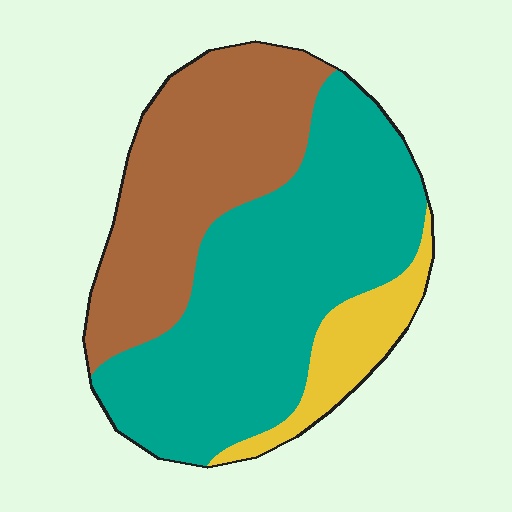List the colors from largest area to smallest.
From largest to smallest: teal, brown, yellow.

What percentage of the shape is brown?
Brown covers roughly 35% of the shape.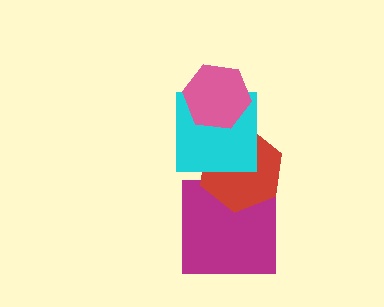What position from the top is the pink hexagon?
The pink hexagon is 1st from the top.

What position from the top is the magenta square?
The magenta square is 4th from the top.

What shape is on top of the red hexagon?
The cyan square is on top of the red hexagon.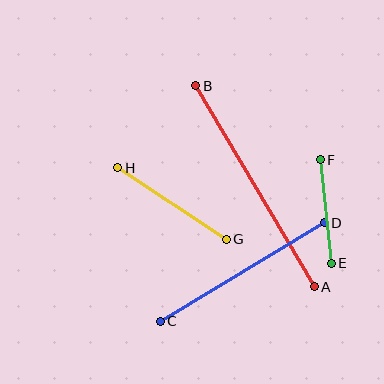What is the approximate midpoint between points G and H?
The midpoint is at approximately (172, 204) pixels.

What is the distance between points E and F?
The distance is approximately 104 pixels.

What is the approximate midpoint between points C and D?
The midpoint is at approximately (242, 272) pixels.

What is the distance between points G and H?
The distance is approximately 130 pixels.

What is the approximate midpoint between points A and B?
The midpoint is at approximately (255, 186) pixels.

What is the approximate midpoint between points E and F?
The midpoint is at approximately (326, 212) pixels.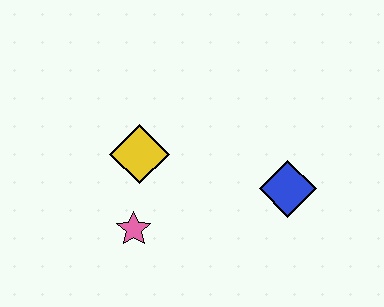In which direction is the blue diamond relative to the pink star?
The blue diamond is to the right of the pink star.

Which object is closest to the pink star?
The yellow diamond is closest to the pink star.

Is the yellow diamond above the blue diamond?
Yes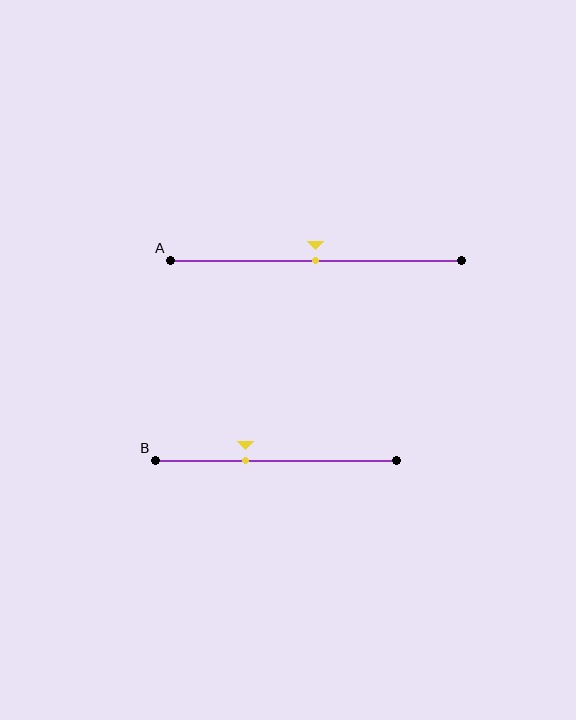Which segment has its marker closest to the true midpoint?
Segment A has its marker closest to the true midpoint.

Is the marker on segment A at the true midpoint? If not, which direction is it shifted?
Yes, the marker on segment A is at the true midpoint.